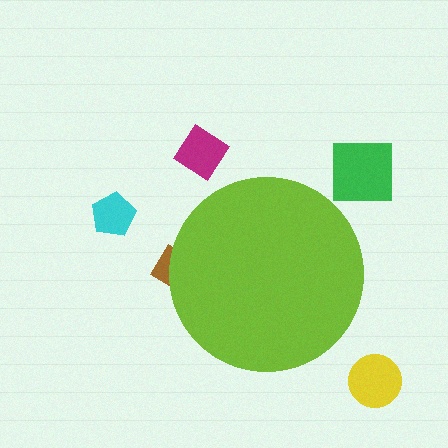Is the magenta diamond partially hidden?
No, the magenta diamond is fully visible.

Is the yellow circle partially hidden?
No, the yellow circle is fully visible.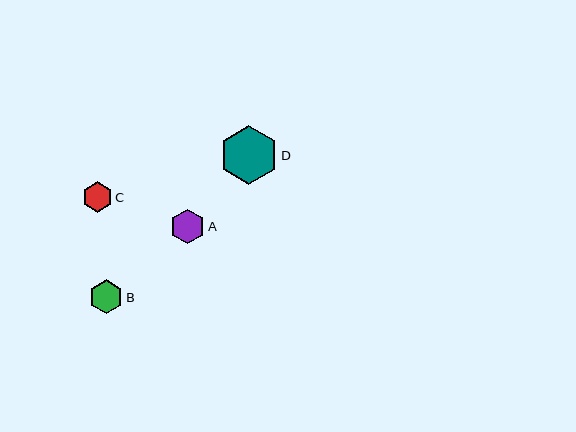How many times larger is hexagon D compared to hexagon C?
Hexagon D is approximately 1.9 times the size of hexagon C.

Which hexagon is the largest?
Hexagon D is the largest with a size of approximately 59 pixels.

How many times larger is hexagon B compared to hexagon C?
Hexagon B is approximately 1.1 times the size of hexagon C.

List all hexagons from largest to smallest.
From largest to smallest: D, A, B, C.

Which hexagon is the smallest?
Hexagon C is the smallest with a size of approximately 30 pixels.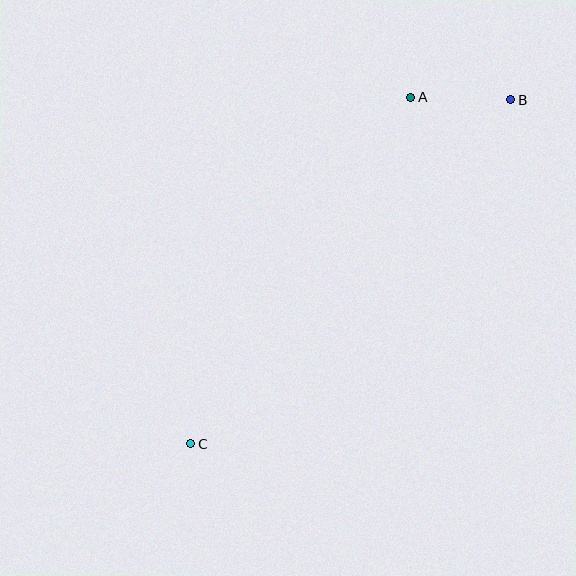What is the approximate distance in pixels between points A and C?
The distance between A and C is approximately 411 pixels.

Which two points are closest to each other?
Points A and B are closest to each other.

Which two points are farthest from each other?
Points B and C are farthest from each other.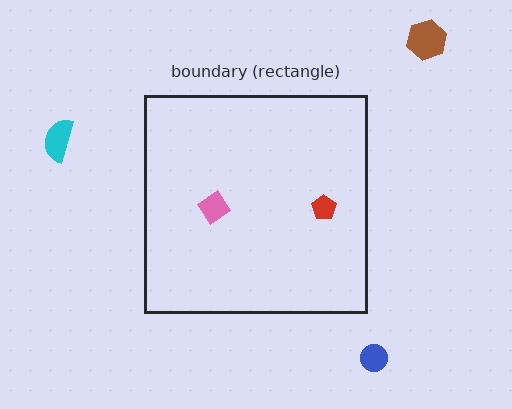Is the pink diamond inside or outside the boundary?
Inside.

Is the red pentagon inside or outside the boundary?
Inside.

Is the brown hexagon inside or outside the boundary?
Outside.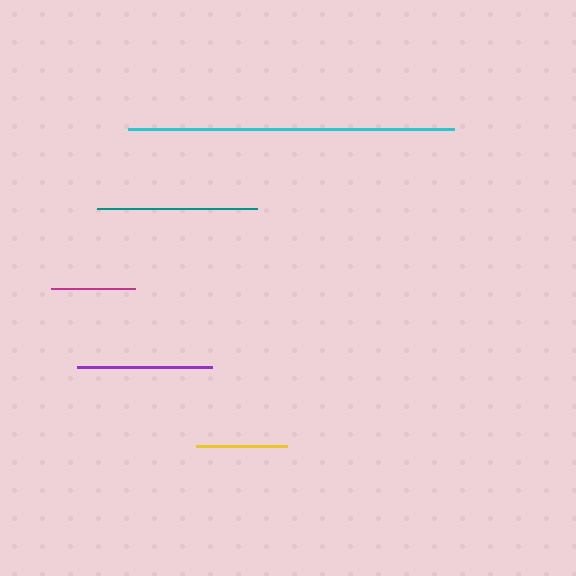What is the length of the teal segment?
The teal segment is approximately 159 pixels long.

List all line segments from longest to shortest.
From longest to shortest: cyan, teal, purple, yellow, magenta.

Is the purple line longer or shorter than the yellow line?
The purple line is longer than the yellow line.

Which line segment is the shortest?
The magenta line is the shortest at approximately 84 pixels.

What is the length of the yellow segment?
The yellow segment is approximately 91 pixels long.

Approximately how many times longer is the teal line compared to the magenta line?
The teal line is approximately 1.9 times the length of the magenta line.